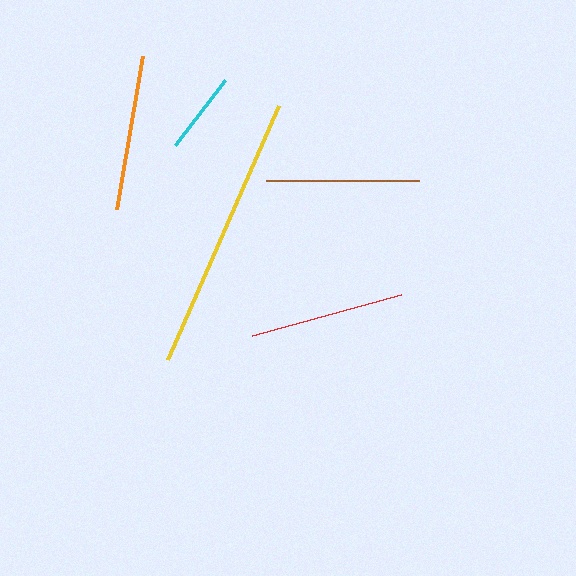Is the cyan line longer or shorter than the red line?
The red line is longer than the cyan line.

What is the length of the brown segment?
The brown segment is approximately 153 pixels long.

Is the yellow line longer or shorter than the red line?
The yellow line is longer than the red line.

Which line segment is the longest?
The yellow line is the longest at approximately 278 pixels.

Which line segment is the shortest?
The cyan line is the shortest at approximately 83 pixels.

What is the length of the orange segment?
The orange segment is approximately 156 pixels long.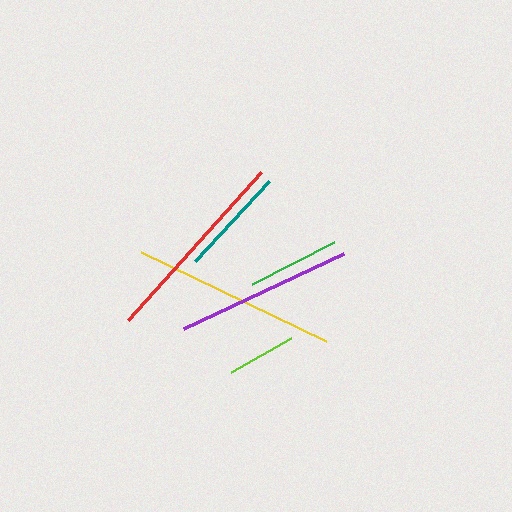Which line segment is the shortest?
The lime line is the shortest at approximately 69 pixels.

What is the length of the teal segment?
The teal segment is approximately 109 pixels long.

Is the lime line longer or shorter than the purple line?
The purple line is longer than the lime line.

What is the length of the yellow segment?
The yellow segment is approximately 204 pixels long.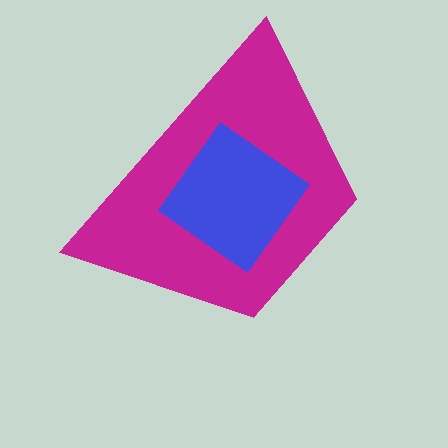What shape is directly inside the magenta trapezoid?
The blue diamond.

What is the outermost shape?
The magenta trapezoid.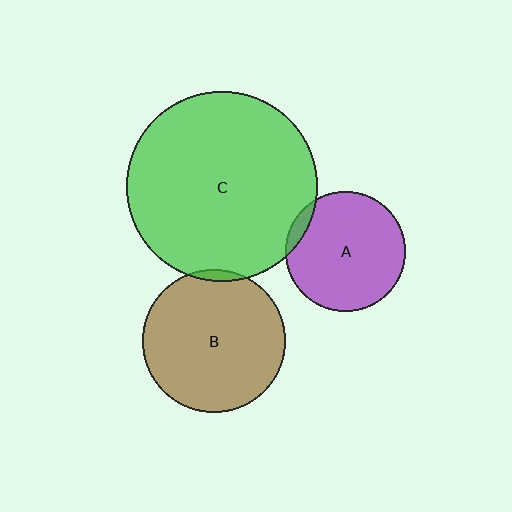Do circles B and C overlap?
Yes.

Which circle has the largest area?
Circle C (green).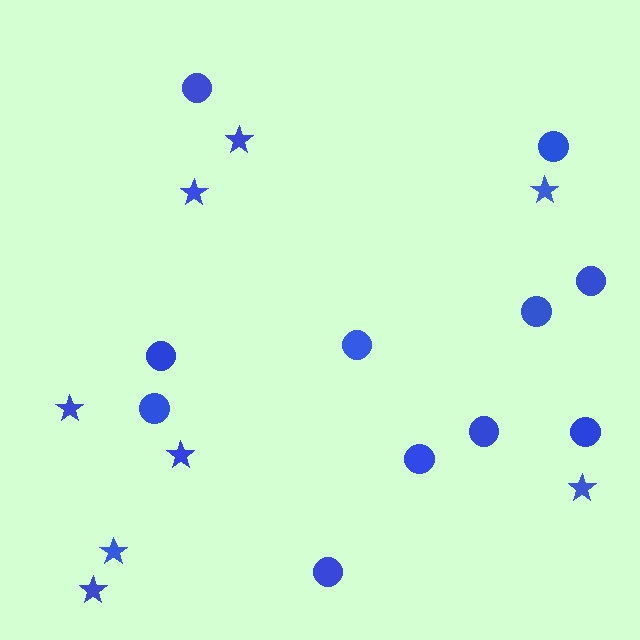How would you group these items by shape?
There are 2 groups: one group of stars (8) and one group of circles (11).